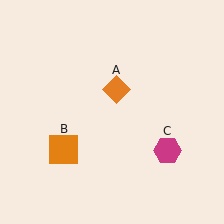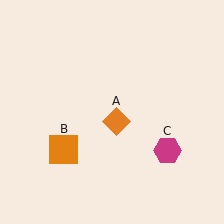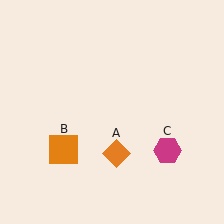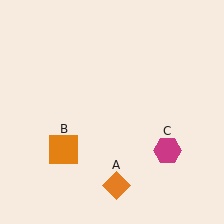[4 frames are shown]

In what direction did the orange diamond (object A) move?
The orange diamond (object A) moved down.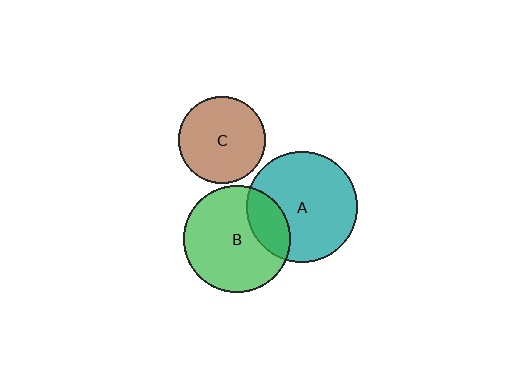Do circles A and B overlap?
Yes.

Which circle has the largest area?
Circle A (teal).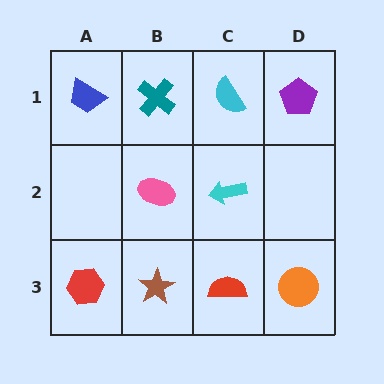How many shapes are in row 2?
2 shapes.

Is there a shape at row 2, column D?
No, that cell is empty.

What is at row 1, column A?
A blue trapezoid.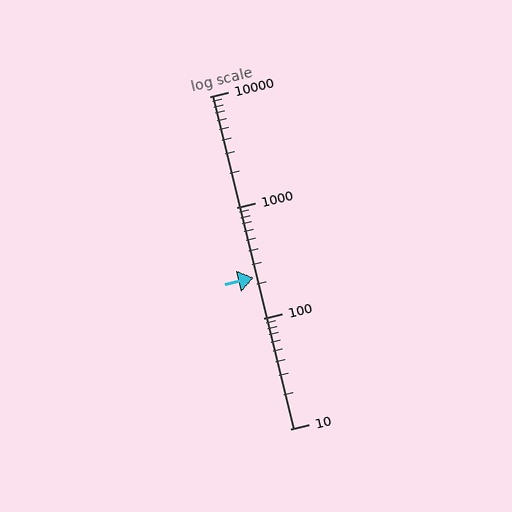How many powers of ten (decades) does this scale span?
The scale spans 3 decades, from 10 to 10000.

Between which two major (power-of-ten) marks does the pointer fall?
The pointer is between 100 and 1000.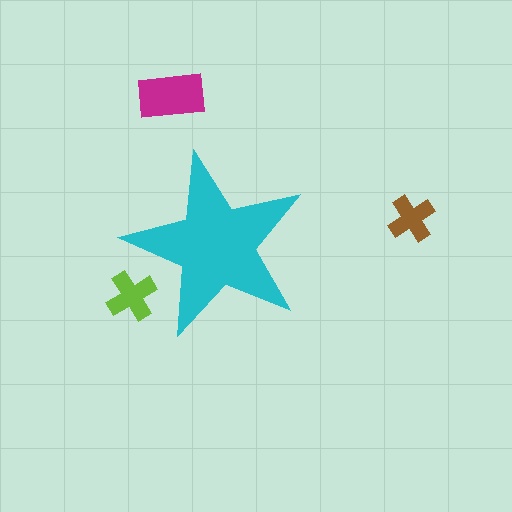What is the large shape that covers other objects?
A cyan star.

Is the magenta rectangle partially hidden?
No, the magenta rectangle is fully visible.